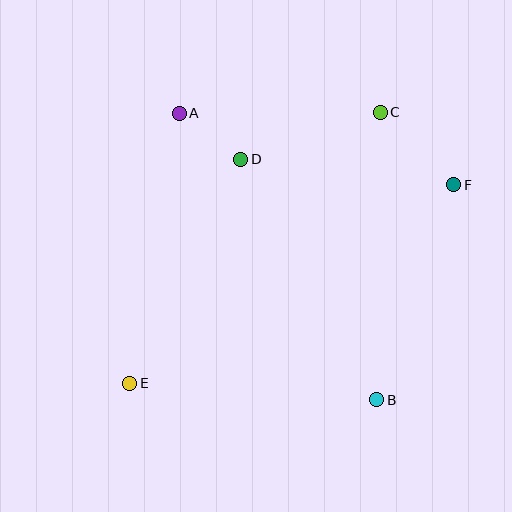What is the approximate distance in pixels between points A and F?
The distance between A and F is approximately 284 pixels.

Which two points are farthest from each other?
Points E and F are farthest from each other.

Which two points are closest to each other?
Points A and D are closest to each other.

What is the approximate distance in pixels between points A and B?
The distance between A and B is approximately 348 pixels.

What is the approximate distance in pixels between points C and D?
The distance between C and D is approximately 147 pixels.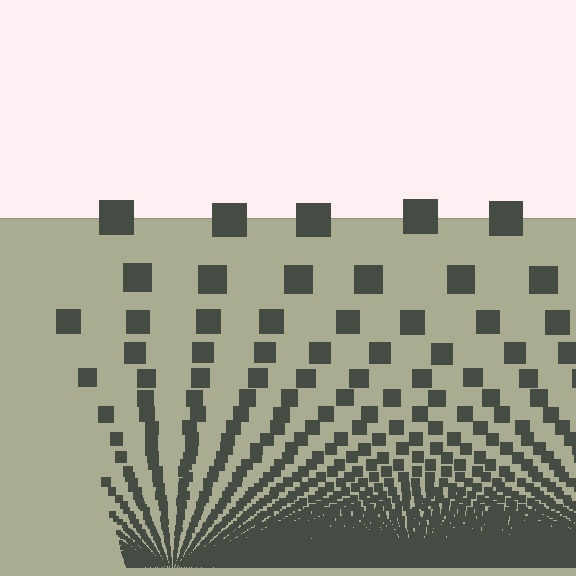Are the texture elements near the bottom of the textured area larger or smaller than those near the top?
Smaller. The gradient is inverted — elements near the bottom are smaller and denser.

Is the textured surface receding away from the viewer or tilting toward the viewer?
The surface appears to tilt toward the viewer. Texture elements get larger and sparser toward the top.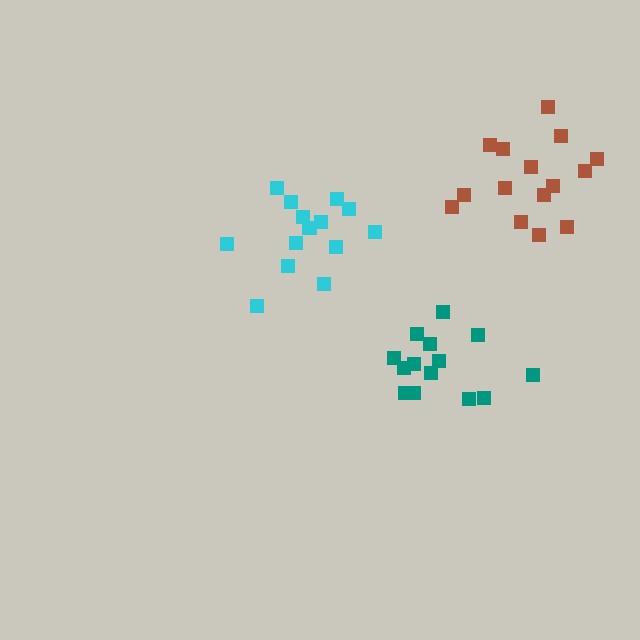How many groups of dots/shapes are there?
There are 3 groups.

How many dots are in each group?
Group 1: 14 dots, Group 2: 15 dots, Group 3: 15 dots (44 total).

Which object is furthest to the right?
The brown cluster is rightmost.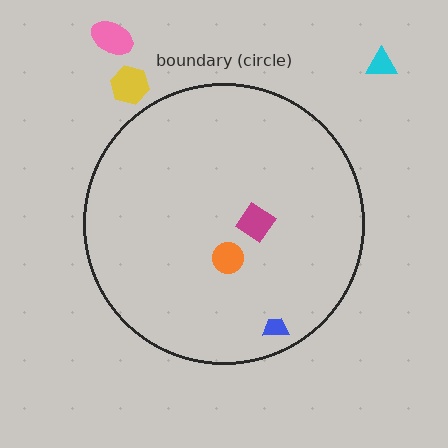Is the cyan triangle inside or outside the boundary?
Outside.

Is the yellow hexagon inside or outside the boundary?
Outside.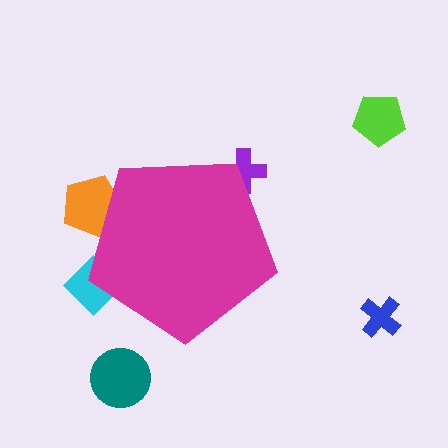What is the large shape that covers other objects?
A magenta pentagon.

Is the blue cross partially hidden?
No, the blue cross is fully visible.